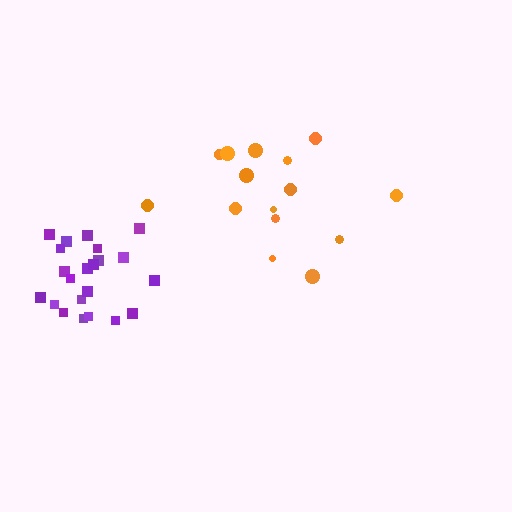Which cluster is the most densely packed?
Purple.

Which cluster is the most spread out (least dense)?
Orange.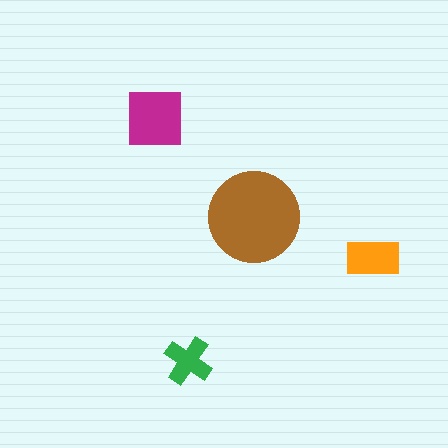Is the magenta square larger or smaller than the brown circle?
Smaller.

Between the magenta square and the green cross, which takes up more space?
The magenta square.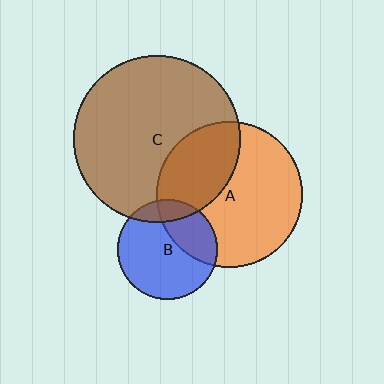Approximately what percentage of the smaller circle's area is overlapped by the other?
Approximately 15%.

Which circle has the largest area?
Circle C (brown).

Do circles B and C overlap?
Yes.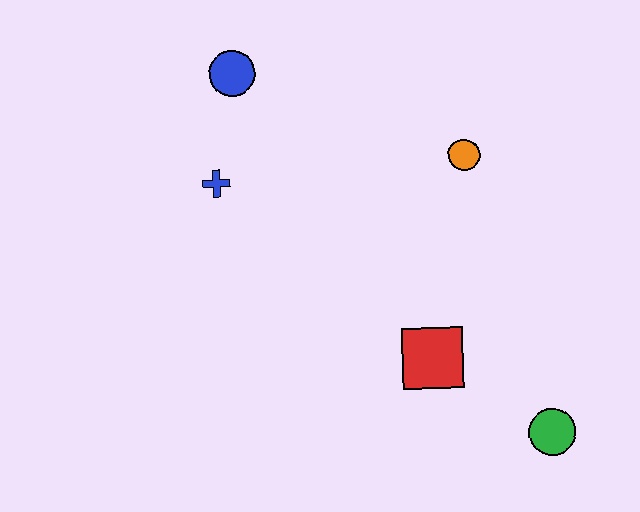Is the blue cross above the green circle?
Yes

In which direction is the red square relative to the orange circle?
The red square is below the orange circle.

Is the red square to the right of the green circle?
No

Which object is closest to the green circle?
The red square is closest to the green circle.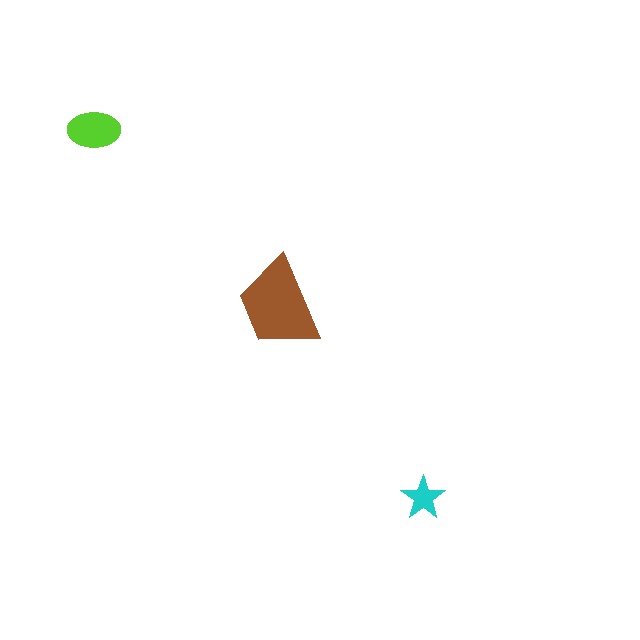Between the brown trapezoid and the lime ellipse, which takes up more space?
The brown trapezoid.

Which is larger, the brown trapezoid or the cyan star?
The brown trapezoid.